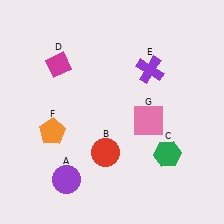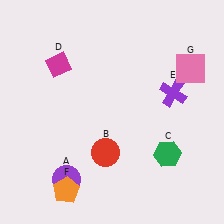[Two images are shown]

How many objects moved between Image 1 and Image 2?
3 objects moved between the two images.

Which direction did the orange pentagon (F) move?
The orange pentagon (F) moved down.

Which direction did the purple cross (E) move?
The purple cross (E) moved down.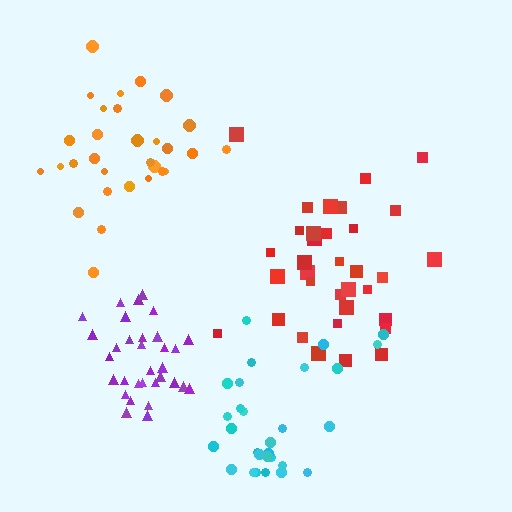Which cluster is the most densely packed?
Purple.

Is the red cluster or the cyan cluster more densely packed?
Red.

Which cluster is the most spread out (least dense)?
Cyan.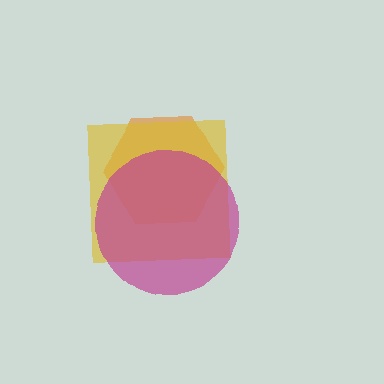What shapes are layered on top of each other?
The layered shapes are: an orange hexagon, a yellow square, a magenta circle.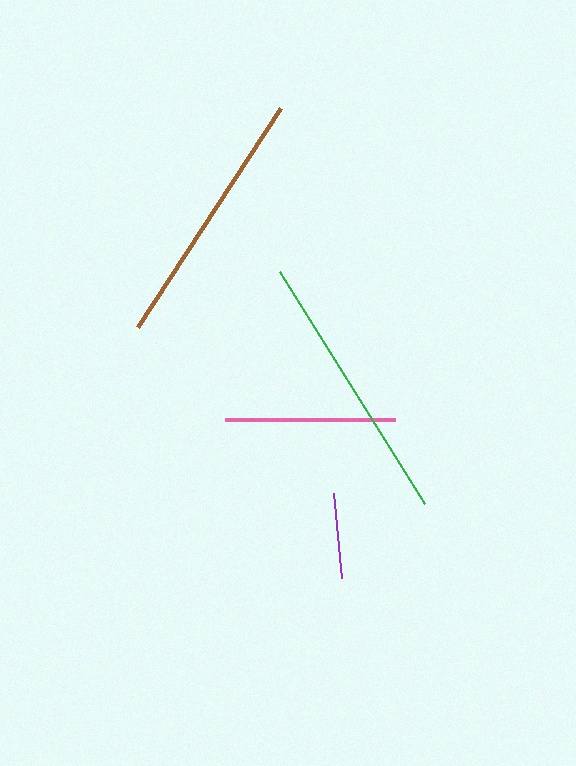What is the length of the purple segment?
The purple segment is approximately 86 pixels long.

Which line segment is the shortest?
The purple line is the shortest at approximately 86 pixels.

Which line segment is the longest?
The green line is the longest at approximately 274 pixels.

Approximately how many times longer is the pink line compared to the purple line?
The pink line is approximately 2.0 times the length of the purple line.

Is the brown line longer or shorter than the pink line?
The brown line is longer than the pink line.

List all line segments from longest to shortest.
From longest to shortest: green, brown, pink, purple.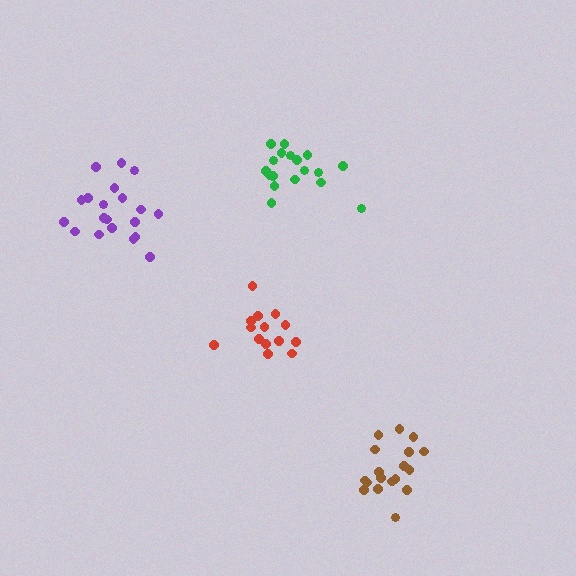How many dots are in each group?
Group 1: 18 dots, Group 2: 14 dots, Group 3: 18 dots, Group 4: 20 dots (70 total).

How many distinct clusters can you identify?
There are 4 distinct clusters.